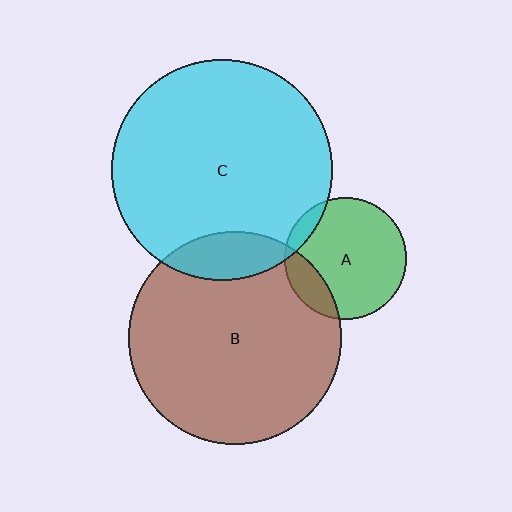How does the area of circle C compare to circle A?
Approximately 3.3 times.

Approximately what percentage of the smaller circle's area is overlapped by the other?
Approximately 15%.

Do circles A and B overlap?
Yes.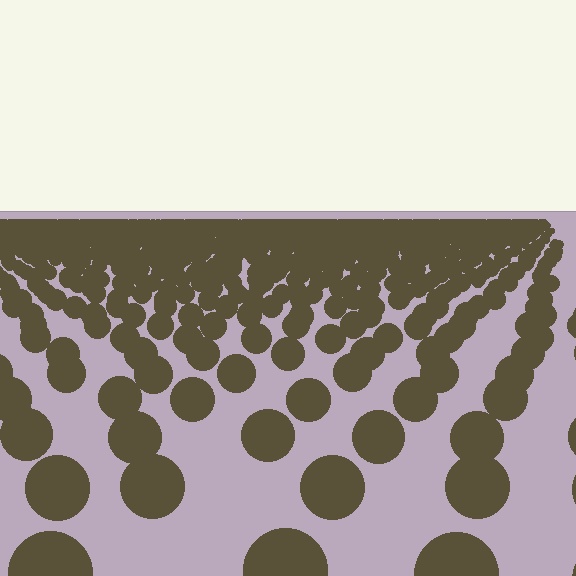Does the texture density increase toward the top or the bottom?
Density increases toward the top.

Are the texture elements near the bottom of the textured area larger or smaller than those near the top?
Larger. Near the bottom, elements are closer to the viewer and appear at a bigger on-screen size.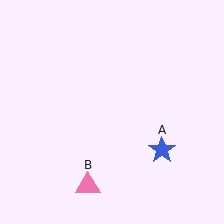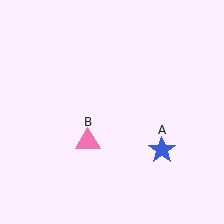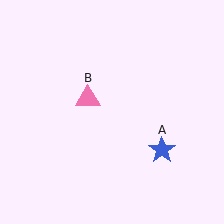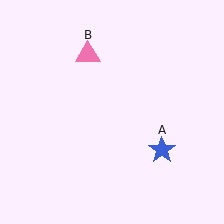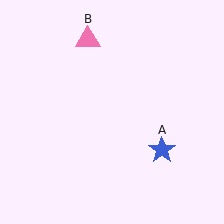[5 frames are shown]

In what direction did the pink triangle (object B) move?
The pink triangle (object B) moved up.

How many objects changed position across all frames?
1 object changed position: pink triangle (object B).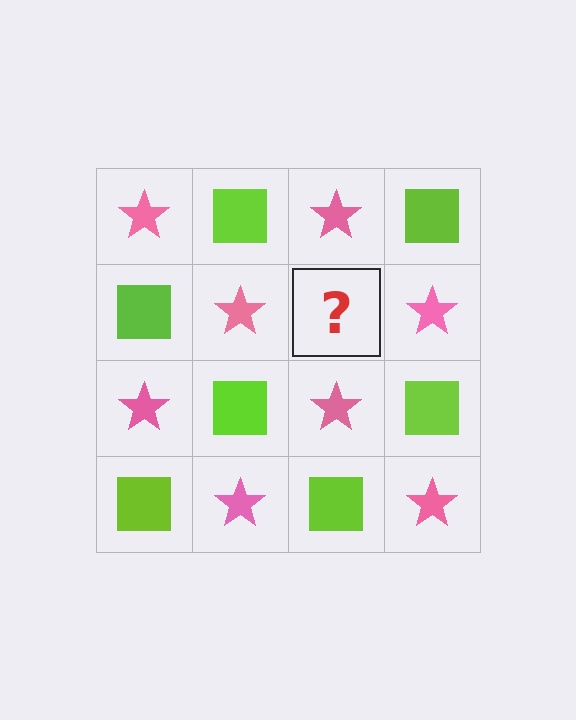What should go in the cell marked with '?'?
The missing cell should contain a lime square.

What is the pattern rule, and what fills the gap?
The rule is that it alternates pink star and lime square in a checkerboard pattern. The gap should be filled with a lime square.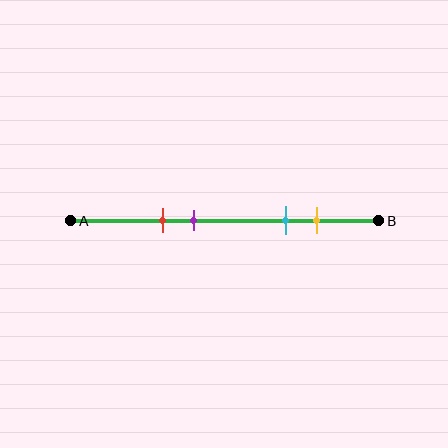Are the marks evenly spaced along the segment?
No, the marks are not evenly spaced.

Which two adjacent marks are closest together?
The red and purple marks are the closest adjacent pair.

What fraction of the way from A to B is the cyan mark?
The cyan mark is approximately 70% (0.7) of the way from A to B.